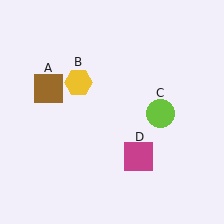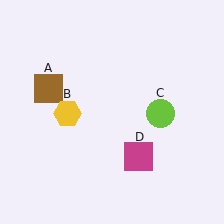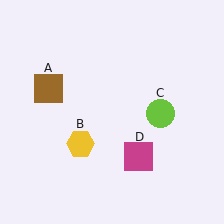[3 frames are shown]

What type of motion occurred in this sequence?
The yellow hexagon (object B) rotated counterclockwise around the center of the scene.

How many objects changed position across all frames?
1 object changed position: yellow hexagon (object B).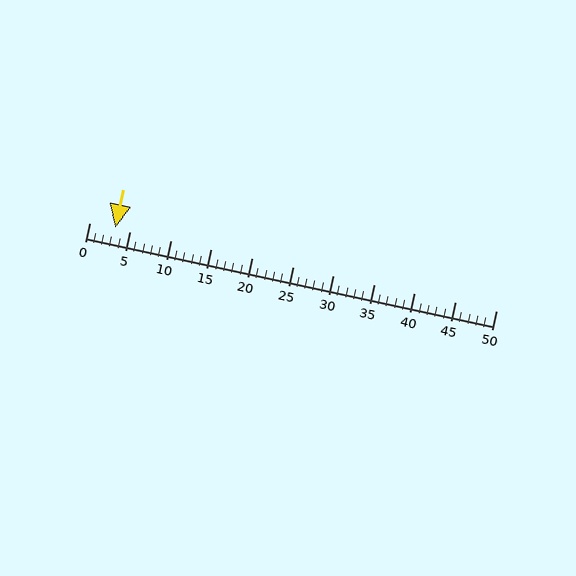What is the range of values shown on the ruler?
The ruler shows values from 0 to 50.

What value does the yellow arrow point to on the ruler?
The yellow arrow points to approximately 3.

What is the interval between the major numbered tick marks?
The major tick marks are spaced 5 units apart.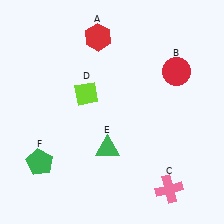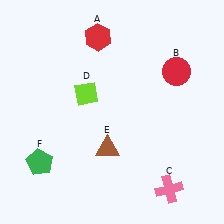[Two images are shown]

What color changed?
The triangle (E) changed from green in Image 1 to brown in Image 2.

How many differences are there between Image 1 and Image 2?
There is 1 difference between the two images.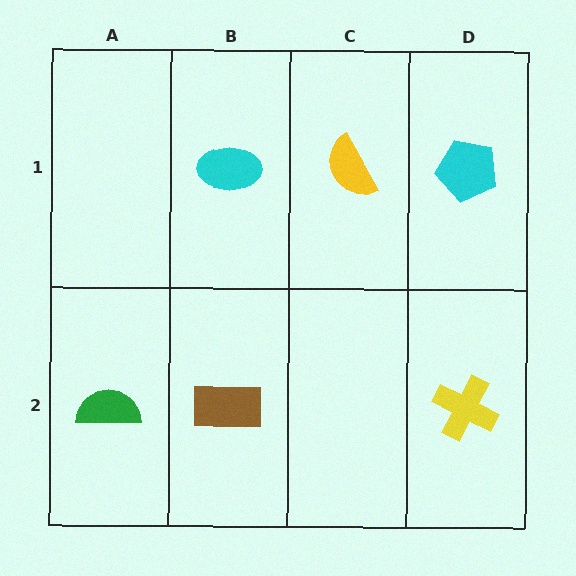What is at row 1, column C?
A yellow semicircle.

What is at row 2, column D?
A yellow cross.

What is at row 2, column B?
A brown rectangle.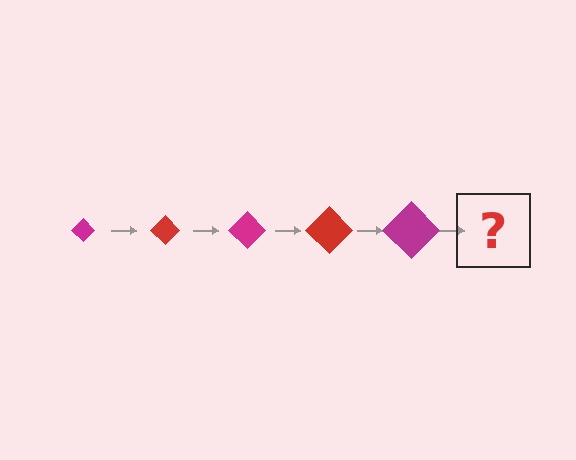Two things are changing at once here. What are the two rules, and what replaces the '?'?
The two rules are that the diamond grows larger each step and the color cycles through magenta and red. The '?' should be a red diamond, larger than the previous one.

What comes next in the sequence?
The next element should be a red diamond, larger than the previous one.